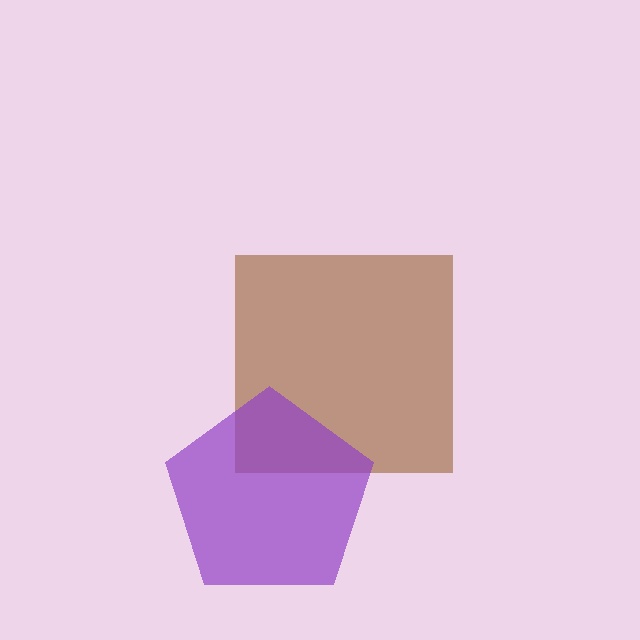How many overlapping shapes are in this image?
There are 2 overlapping shapes in the image.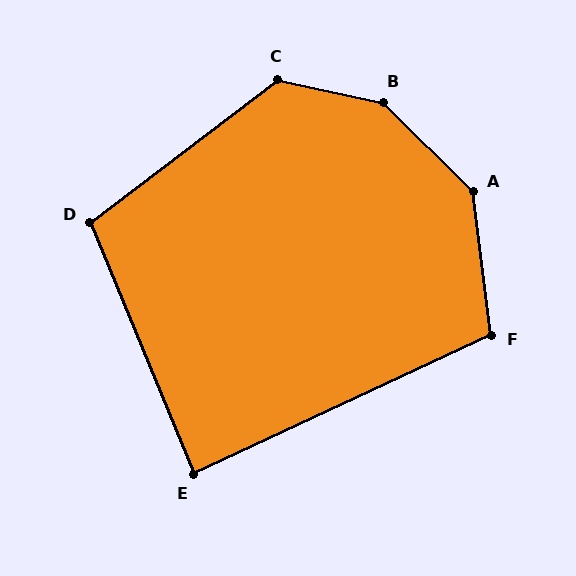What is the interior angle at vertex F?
Approximately 108 degrees (obtuse).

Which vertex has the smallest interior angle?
E, at approximately 87 degrees.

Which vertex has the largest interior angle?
B, at approximately 147 degrees.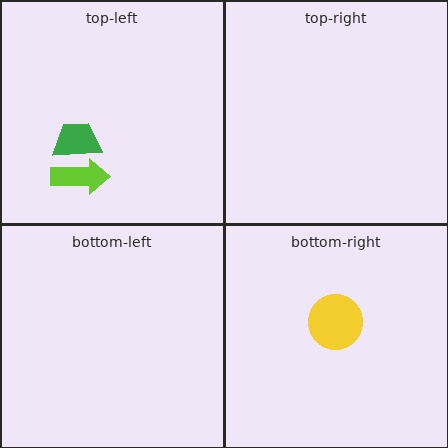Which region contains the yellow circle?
The bottom-right region.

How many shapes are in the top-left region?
2.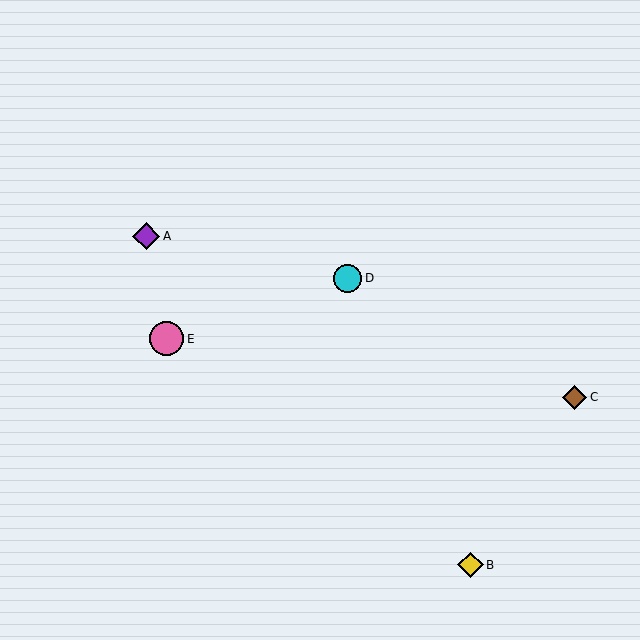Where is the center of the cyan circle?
The center of the cyan circle is at (348, 278).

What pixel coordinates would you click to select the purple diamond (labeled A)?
Click at (146, 236) to select the purple diamond A.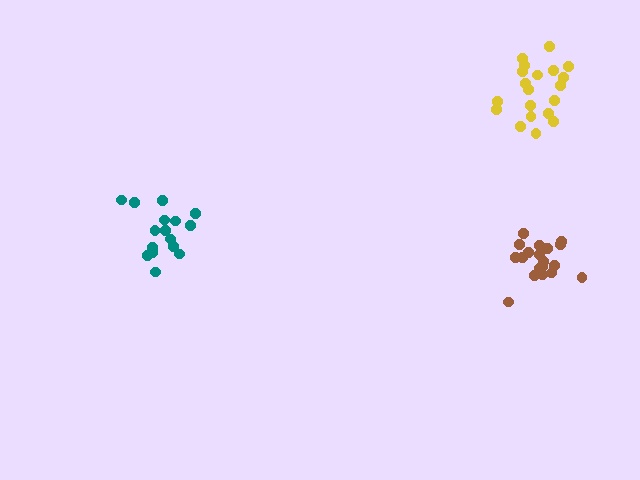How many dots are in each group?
Group 1: 16 dots, Group 2: 20 dots, Group 3: 19 dots (55 total).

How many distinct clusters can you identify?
There are 3 distinct clusters.